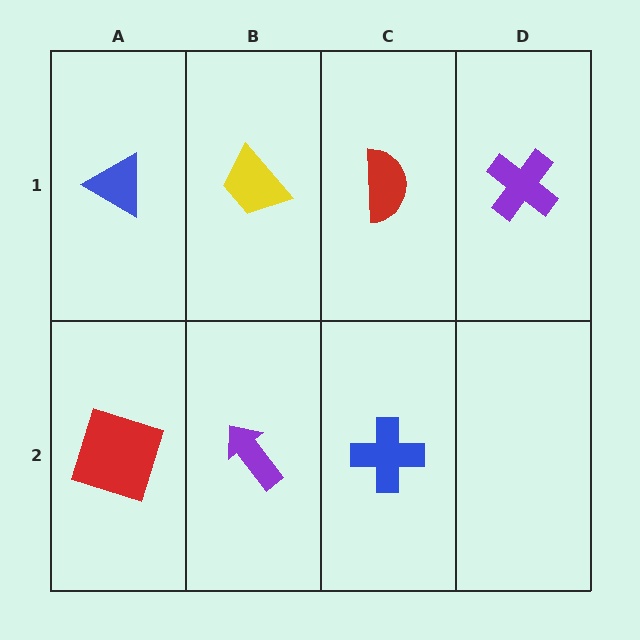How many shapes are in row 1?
4 shapes.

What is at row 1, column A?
A blue triangle.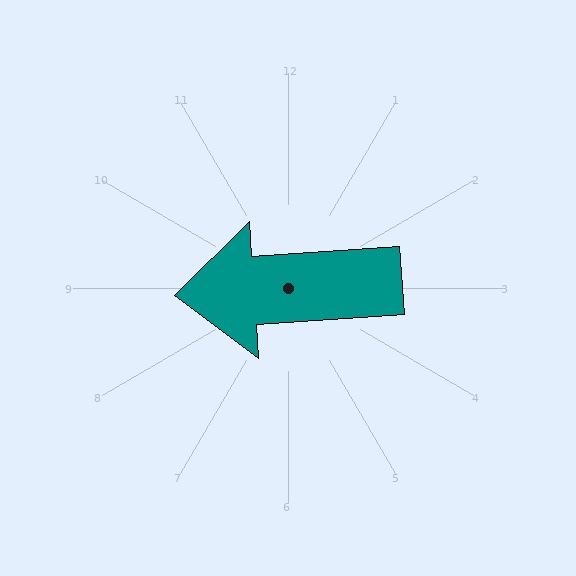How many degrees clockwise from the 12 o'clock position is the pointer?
Approximately 266 degrees.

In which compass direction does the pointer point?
West.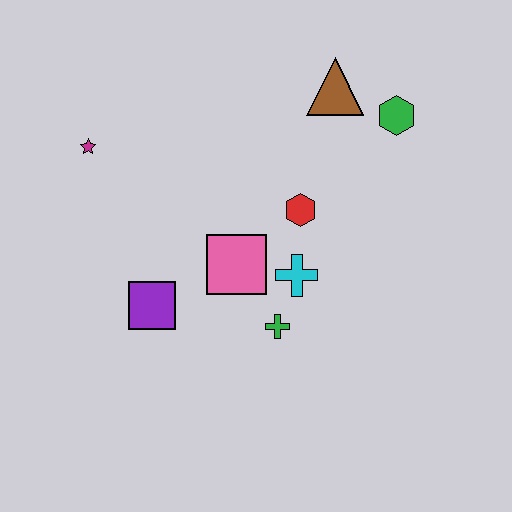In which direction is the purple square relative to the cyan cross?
The purple square is to the left of the cyan cross.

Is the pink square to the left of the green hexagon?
Yes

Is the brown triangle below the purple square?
No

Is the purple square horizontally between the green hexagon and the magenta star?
Yes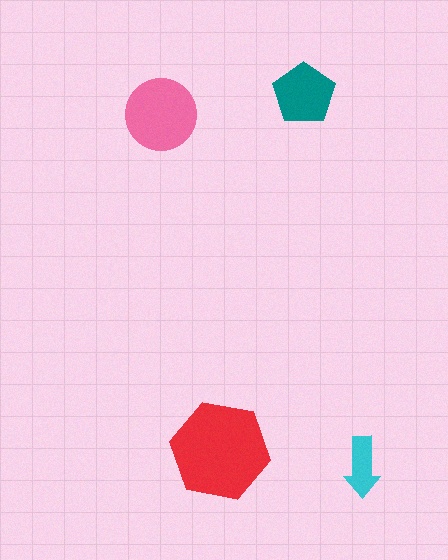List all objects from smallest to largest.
The cyan arrow, the teal pentagon, the pink circle, the red hexagon.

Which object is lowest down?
The cyan arrow is bottommost.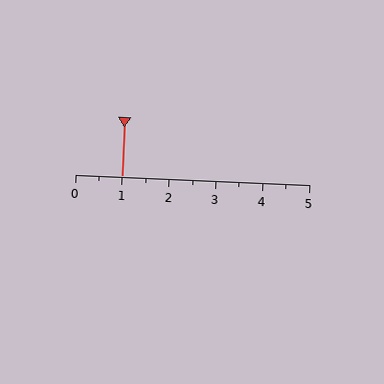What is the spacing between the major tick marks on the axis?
The major ticks are spaced 1 apart.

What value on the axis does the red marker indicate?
The marker indicates approximately 1.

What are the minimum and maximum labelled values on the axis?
The axis runs from 0 to 5.